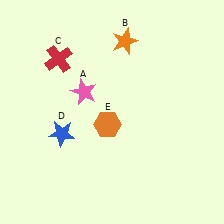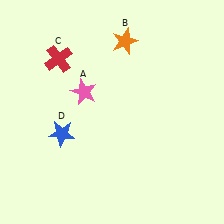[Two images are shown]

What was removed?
The orange hexagon (E) was removed in Image 2.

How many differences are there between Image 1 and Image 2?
There is 1 difference between the two images.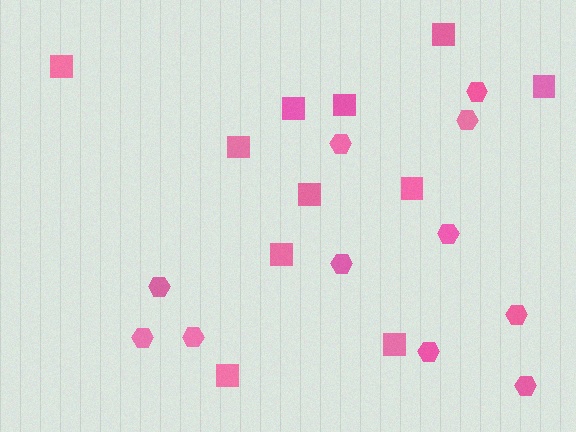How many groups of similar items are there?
There are 2 groups: one group of hexagons (11) and one group of squares (11).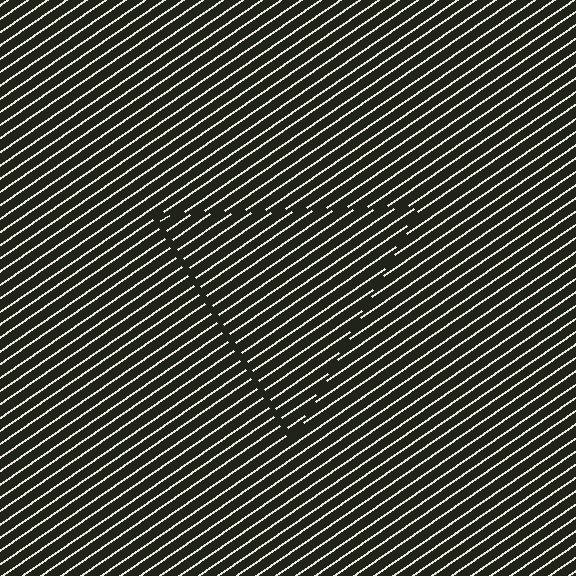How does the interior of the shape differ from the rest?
The interior of the shape contains the same grating, shifted by half a period — the contour is defined by the phase discontinuity where line-ends from the inner and outer gratings abut.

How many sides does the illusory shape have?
3 sides — the line-ends trace a triangle.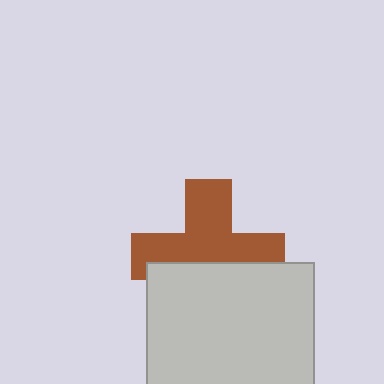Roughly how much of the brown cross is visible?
About half of it is visible (roughly 58%).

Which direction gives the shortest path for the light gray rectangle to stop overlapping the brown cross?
Moving down gives the shortest separation.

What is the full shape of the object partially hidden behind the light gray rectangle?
The partially hidden object is a brown cross.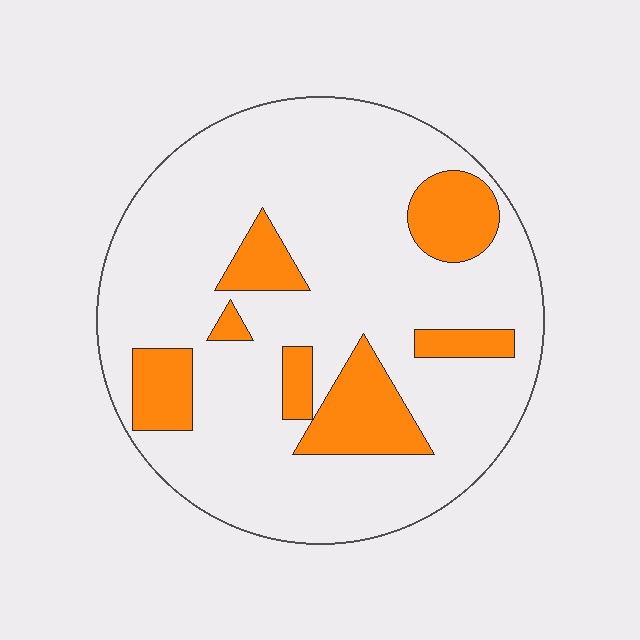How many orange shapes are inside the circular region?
7.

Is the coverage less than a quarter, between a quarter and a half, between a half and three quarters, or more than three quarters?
Less than a quarter.